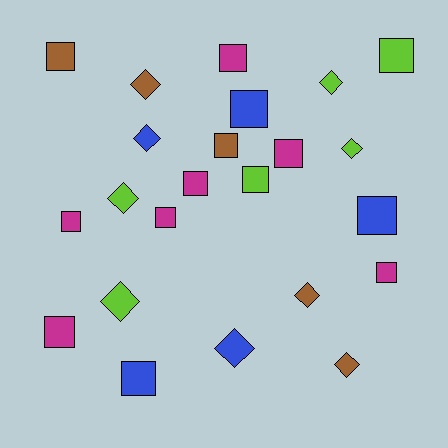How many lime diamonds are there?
There are 4 lime diamonds.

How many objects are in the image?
There are 23 objects.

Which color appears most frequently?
Magenta, with 7 objects.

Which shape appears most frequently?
Square, with 14 objects.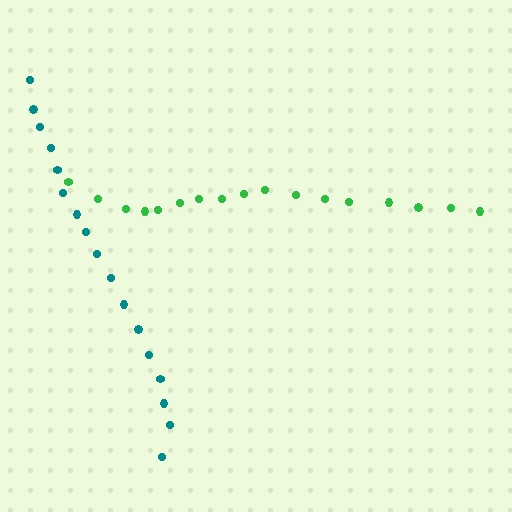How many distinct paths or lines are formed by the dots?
There are 2 distinct paths.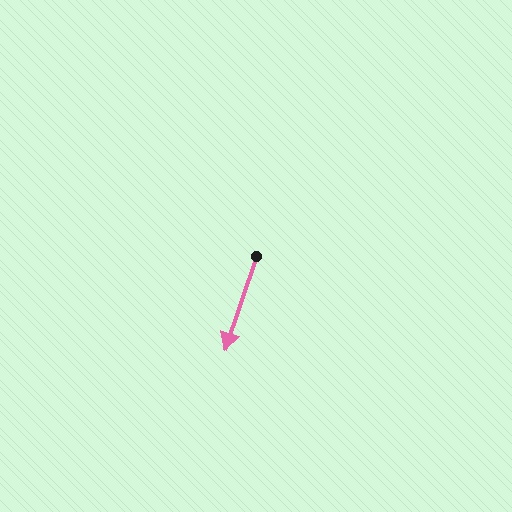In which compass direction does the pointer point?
South.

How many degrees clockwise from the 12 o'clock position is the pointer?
Approximately 199 degrees.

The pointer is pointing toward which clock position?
Roughly 7 o'clock.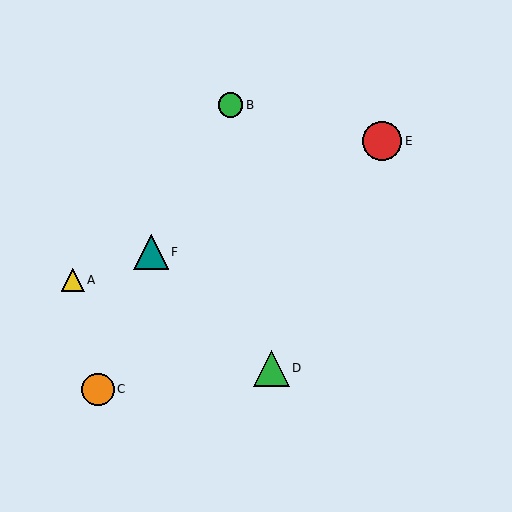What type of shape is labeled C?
Shape C is an orange circle.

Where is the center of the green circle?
The center of the green circle is at (230, 105).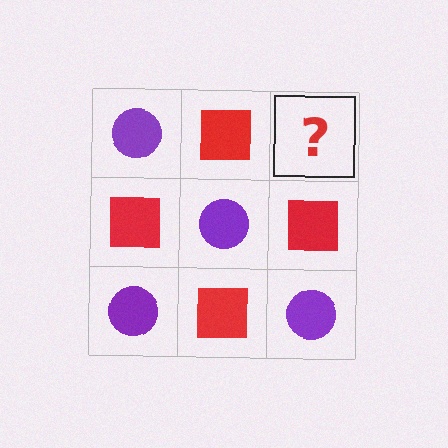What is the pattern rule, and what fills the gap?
The rule is that it alternates purple circle and red square in a checkerboard pattern. The gap should be filled with a purple circle.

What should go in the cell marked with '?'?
The missing cell should contain a purple circle.